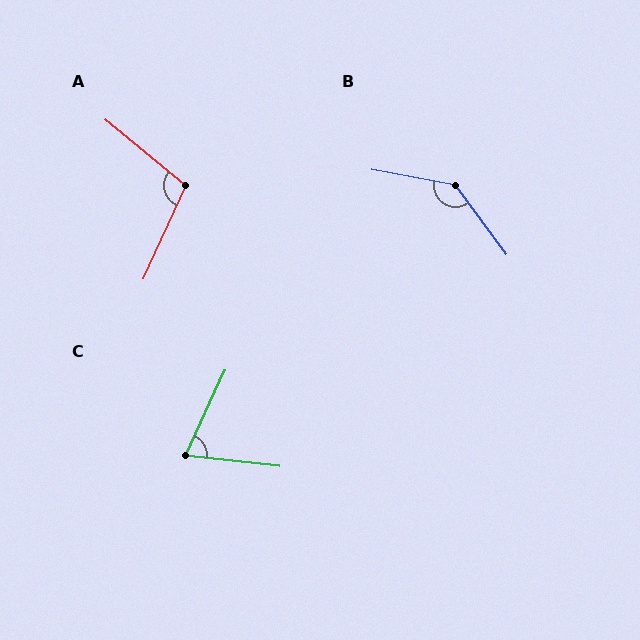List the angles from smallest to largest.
C (71°), A (105°), B (137°).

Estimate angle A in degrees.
Approximately 105 degrees.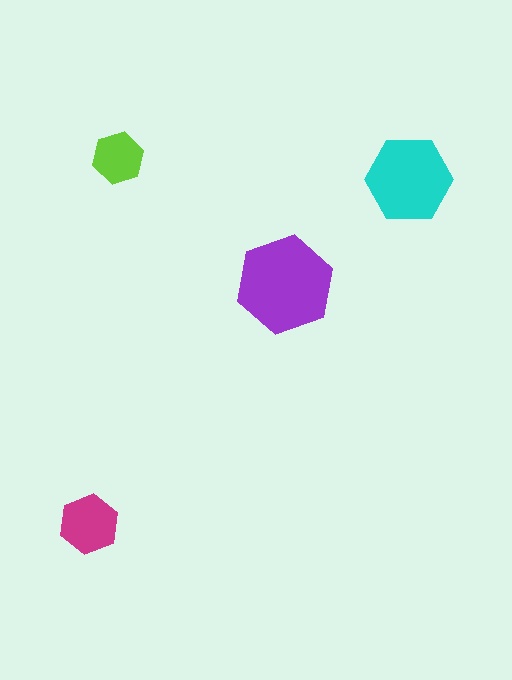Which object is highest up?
The lime hexagon is topmost.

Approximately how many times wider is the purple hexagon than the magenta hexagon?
About 1.5 times wider.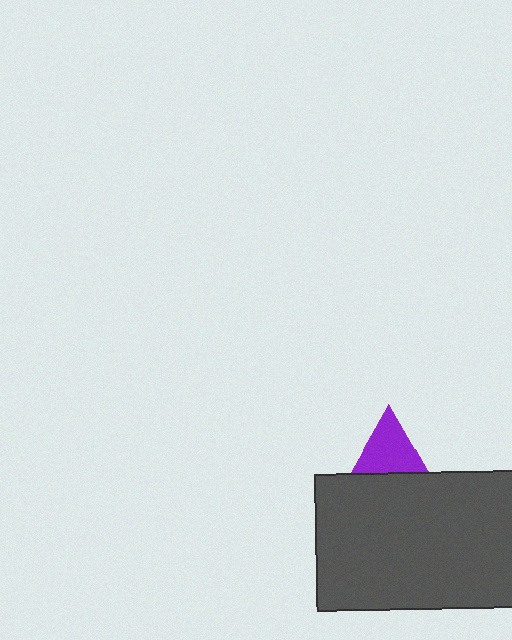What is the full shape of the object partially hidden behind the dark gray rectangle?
The partially hidden object is a purple triangle.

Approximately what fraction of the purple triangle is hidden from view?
Roughly 57% of the purple triangle is hidden behind the dark gray rectangle.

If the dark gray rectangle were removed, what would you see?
You would see the complete purple triangle.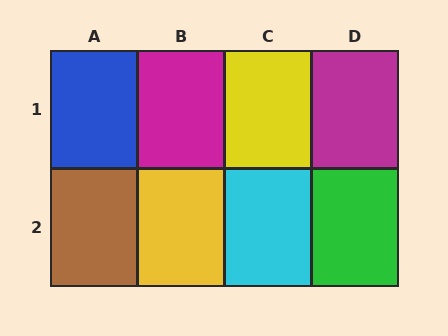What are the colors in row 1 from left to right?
Blue, magenta, yellow, magenta.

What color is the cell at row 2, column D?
Green.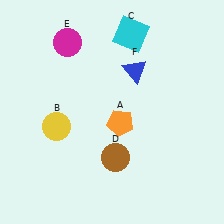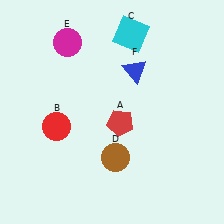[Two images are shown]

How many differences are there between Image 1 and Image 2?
There are 2 differences between the two images.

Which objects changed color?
A changed from orange to red. B changed from yellow to red.